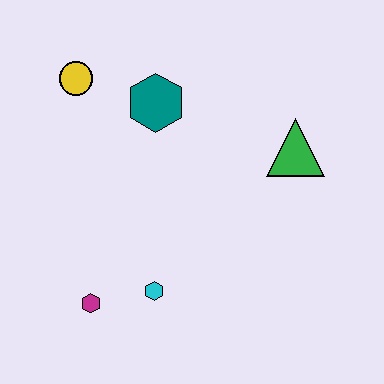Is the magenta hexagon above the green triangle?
No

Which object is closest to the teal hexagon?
The yellow circle is closest to the teal hexagon.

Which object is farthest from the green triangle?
The magenta hexagon is farthest from the green triangle.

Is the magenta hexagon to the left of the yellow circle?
No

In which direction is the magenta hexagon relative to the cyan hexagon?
The magenta hexagon is to the left of the cyan hexagon.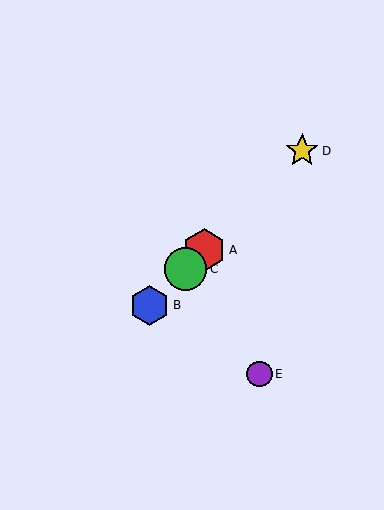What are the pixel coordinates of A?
Object A is at (204, 250).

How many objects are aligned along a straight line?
4 objects (A, B, C, D) are aligned along a straight line.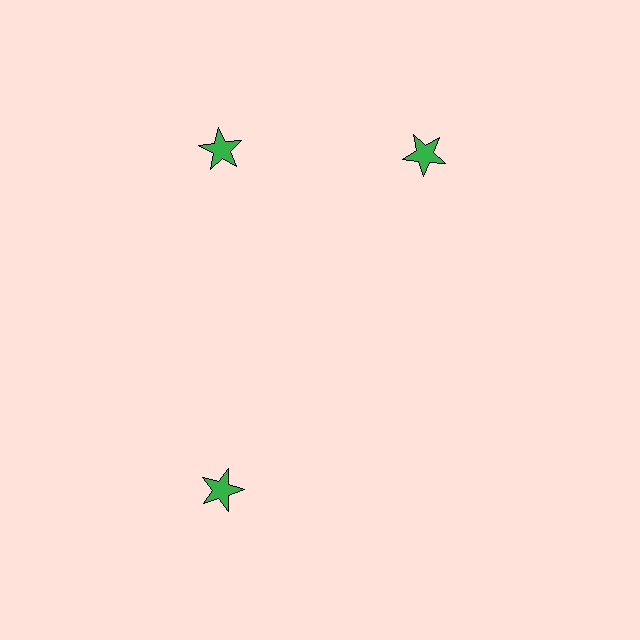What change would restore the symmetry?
The symmetry would be restored by rotating it back into even spacing with its neighbors so that all 3 stars sit at equal angles and equal distance from the center.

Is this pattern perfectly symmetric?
No. The 3 green stars are arranged in a ring, but one element near the 3 o'clock position is rotated out of alignment along the ring, breaking the 3-fold rotational symmetry.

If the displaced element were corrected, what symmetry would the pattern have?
It would have 3-fold rotational symmetry — the pattern would map onto itself every 120 degrees.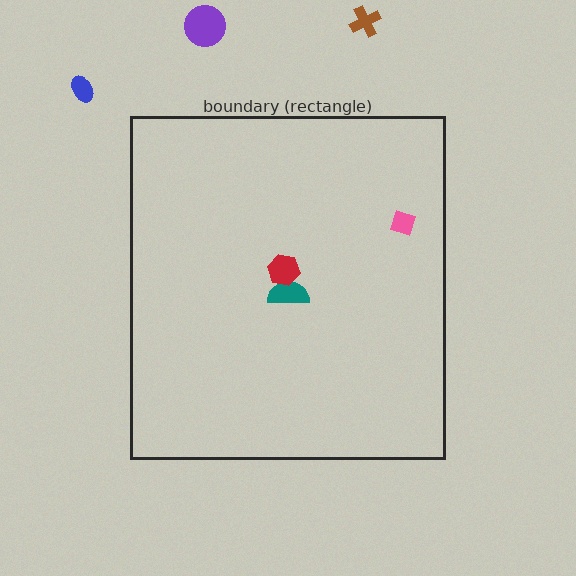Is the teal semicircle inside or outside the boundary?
Inside.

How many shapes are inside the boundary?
3 inside, 3 outside.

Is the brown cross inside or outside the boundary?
Outside.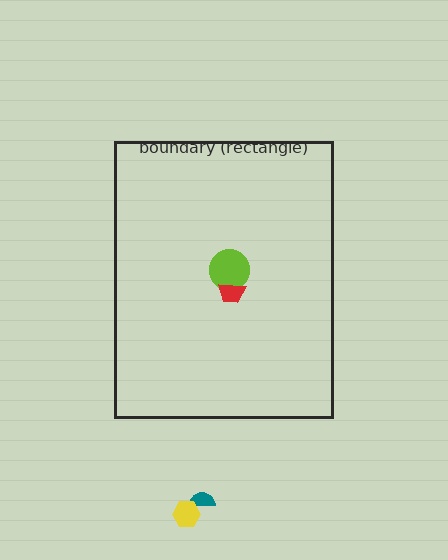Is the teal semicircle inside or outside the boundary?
Outside.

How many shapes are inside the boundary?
2 inside, 2 outside.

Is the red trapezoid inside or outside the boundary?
Inside.